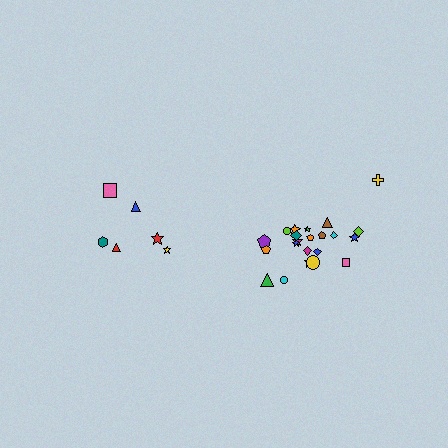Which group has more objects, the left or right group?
The right group.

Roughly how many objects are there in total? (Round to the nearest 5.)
Roughly 30 objects in total.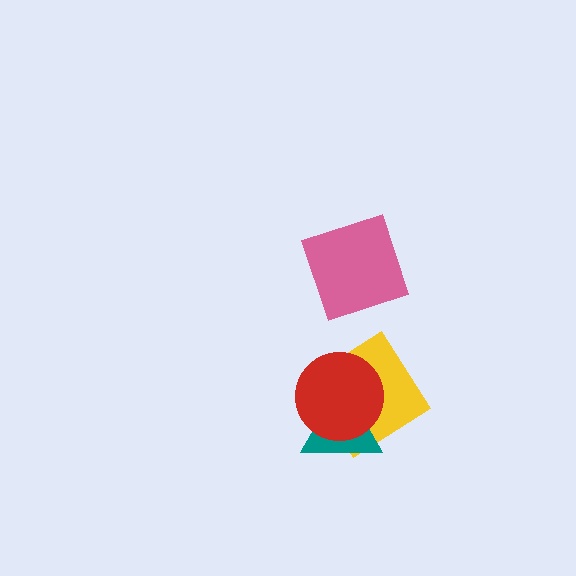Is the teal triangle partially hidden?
Yes, it is partially covered by another shape.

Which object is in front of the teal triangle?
The red circle is in front of the teal triangle.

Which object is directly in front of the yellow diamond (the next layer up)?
The teal triangle is directly in front of the yellow diamond.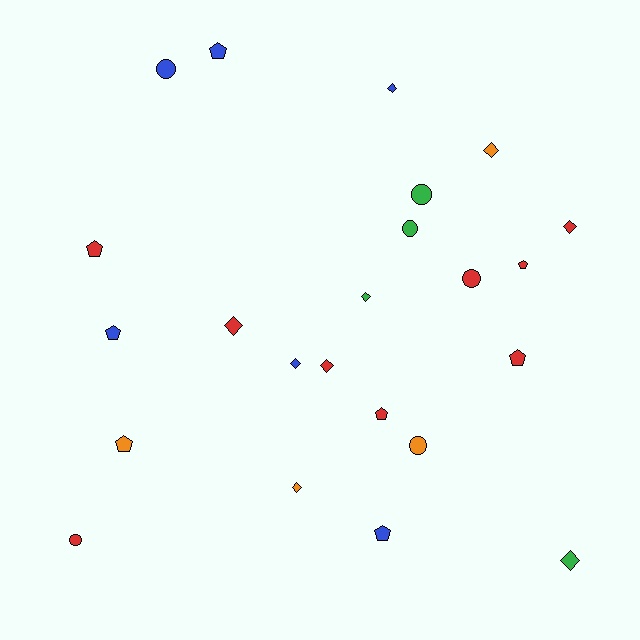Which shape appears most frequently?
Diamond, with 9 objects.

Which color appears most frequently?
Red, with 9 objects.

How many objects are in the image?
There are 23 objects.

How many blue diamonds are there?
There are 2 blue diamonds.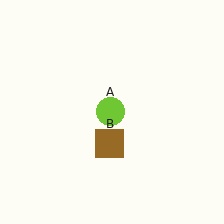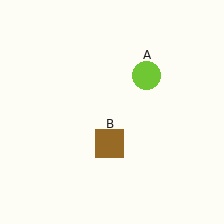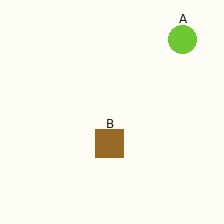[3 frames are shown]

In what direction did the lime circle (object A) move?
The lime circle (object A) moved up and to the right.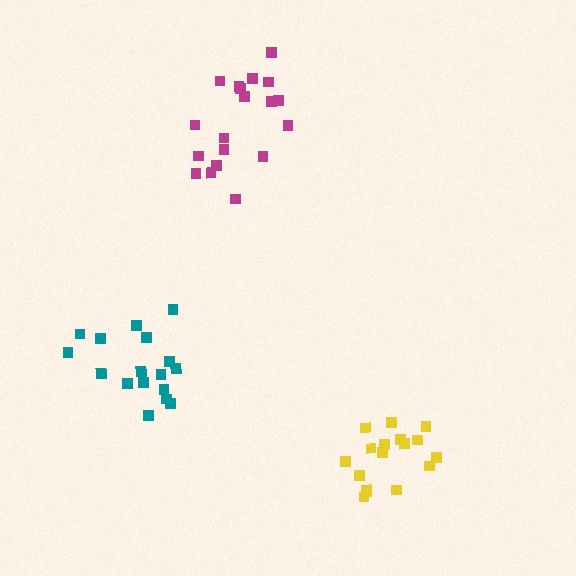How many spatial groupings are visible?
There are 3 spatial groupings.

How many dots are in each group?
Group 1: 19 dots, Group 2: 17 dots, Group 3: 17 dots (53 total).